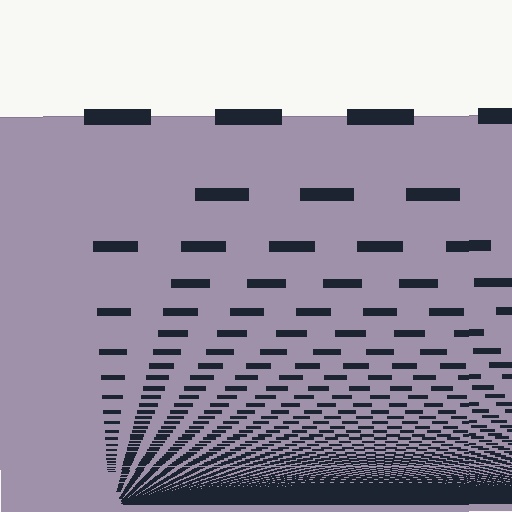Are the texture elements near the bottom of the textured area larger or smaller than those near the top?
Smaller. The gradient is inverted — elements near the bottom are smaller and denser.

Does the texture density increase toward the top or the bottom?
Density increases toward the bottom.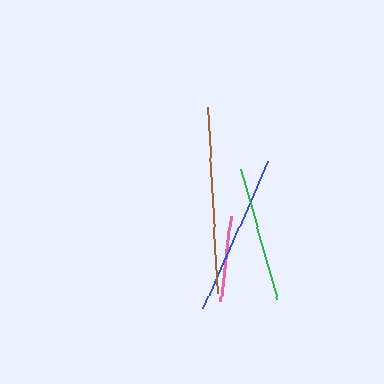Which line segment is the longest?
The brown line is the longest at approximately 186 pixels.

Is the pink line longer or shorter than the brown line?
The brown line is longer than the pink line.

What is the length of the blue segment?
The blue segment is approximately 160 pixels long.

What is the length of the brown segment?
The brown segment is approximately 186 pixels long.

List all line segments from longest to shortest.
From longest to shortest: brown, blue, green, pink.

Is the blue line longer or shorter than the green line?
The blue line is longer than the green line.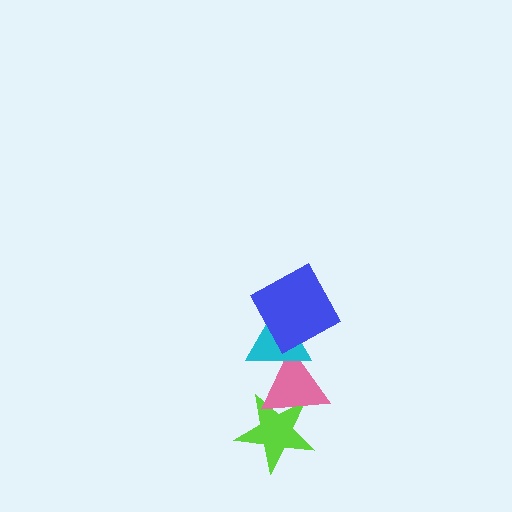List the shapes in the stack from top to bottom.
From top to bottom: the blue square, the cyan triangle, the pink triangle, the lime star.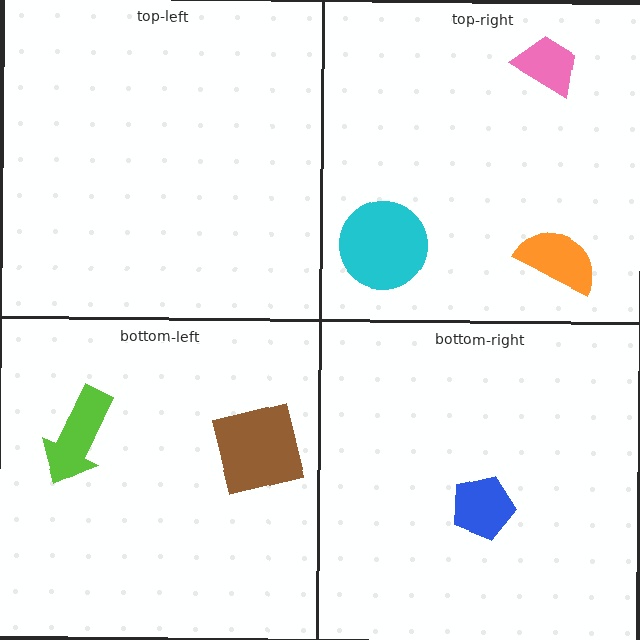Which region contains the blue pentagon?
The bottom-right region.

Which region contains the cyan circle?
The top-right region.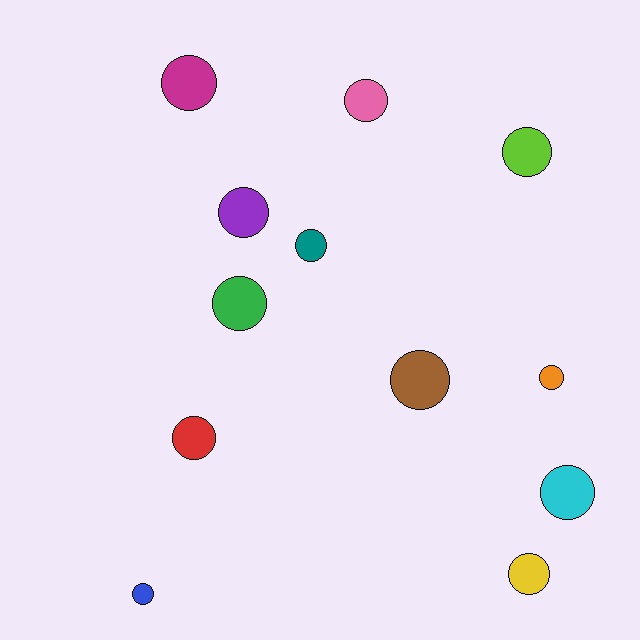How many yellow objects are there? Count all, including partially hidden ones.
There is 1 yellow object.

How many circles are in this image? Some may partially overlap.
There are 12 circles.